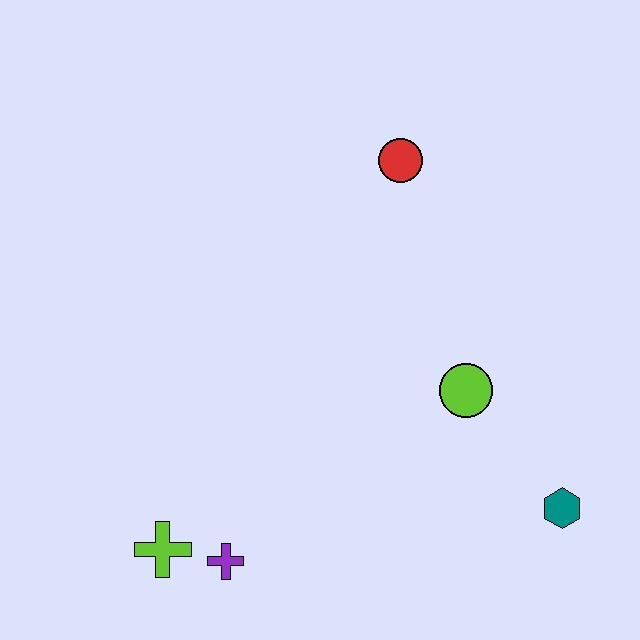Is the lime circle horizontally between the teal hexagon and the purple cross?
Yes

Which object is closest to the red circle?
The lime circle is closest to the red circle.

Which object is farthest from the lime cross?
The red circle is farthest from the lime cross.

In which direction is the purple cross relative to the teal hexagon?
The purple cross is to the left of the teal hexagon.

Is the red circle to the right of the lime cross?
Yes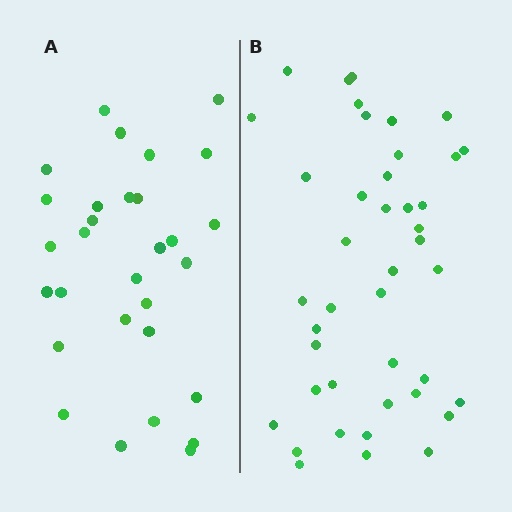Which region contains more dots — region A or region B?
Region B (the right region) has more dots.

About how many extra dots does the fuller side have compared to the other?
Region B has roughly 12 or so more dots than region A.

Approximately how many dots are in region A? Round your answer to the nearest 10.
About 30 dots.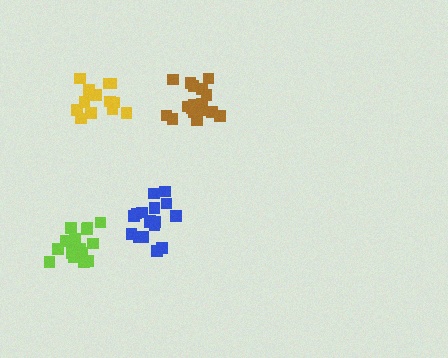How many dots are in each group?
Group 1: 17 dots, Group 2: 17 dots, Group 3: 19 dots, Group 4: 14 dots (67 total).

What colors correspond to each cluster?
The clusters are colored: blue, brown, lime, yellow.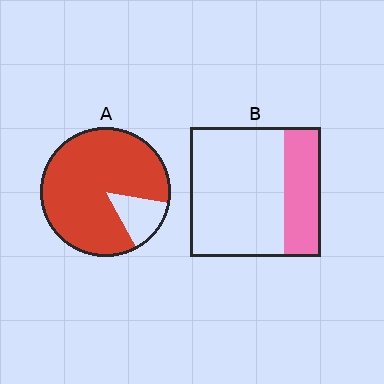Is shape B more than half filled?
No.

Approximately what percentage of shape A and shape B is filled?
A is approximately 85% and B is approximately 30%.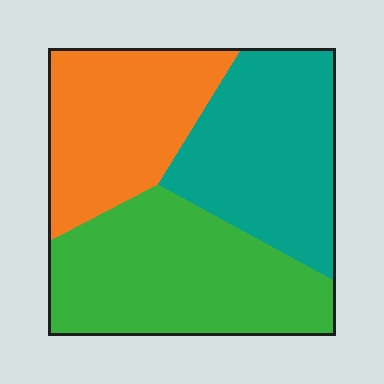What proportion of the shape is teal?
Teal covers around 35% of the shape.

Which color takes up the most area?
Green, at roughly 40%.